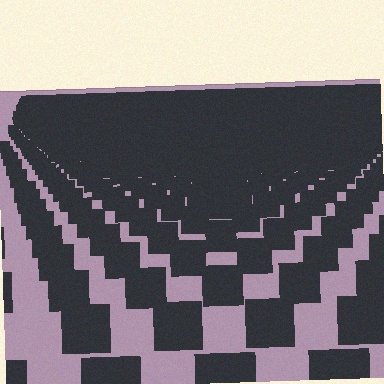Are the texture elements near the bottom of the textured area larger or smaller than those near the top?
Larger. Near the bottom, elements are closer to the viewer and appear at a bigger on-screen size.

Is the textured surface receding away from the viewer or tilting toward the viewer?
The surface is receding away from the viewer. Texture elements get smaller and denser toward the top.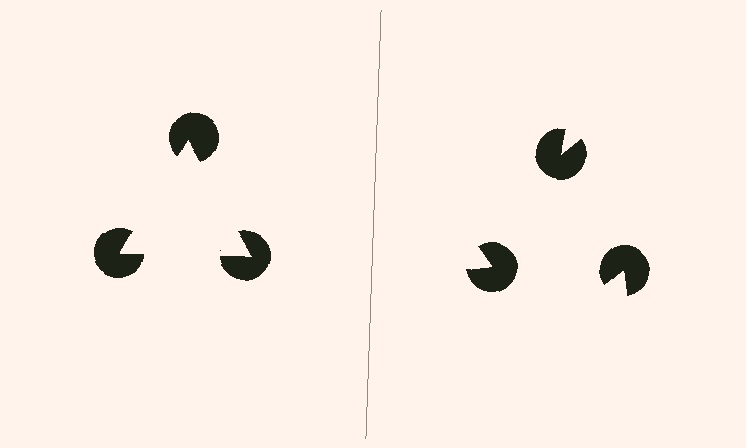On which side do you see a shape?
An illusory triangle appears on the left side. On the right side the wedge cuts are rotated, so no coherent shape forms.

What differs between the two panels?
The pac-man discs are positioned identically on both sides; only the wedge orientations differ. On the left they align to a triangle; on the right they are misaligned.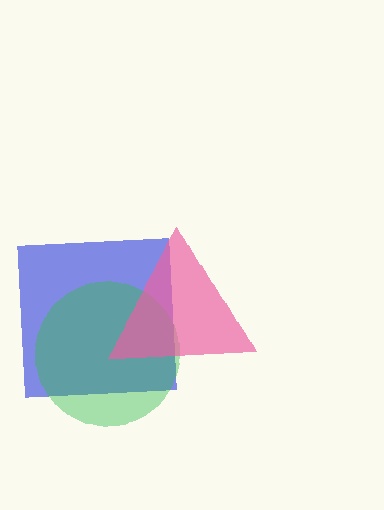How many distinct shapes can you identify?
There are 3 distinct shapes: a blue square, a green circle, a pink triangle.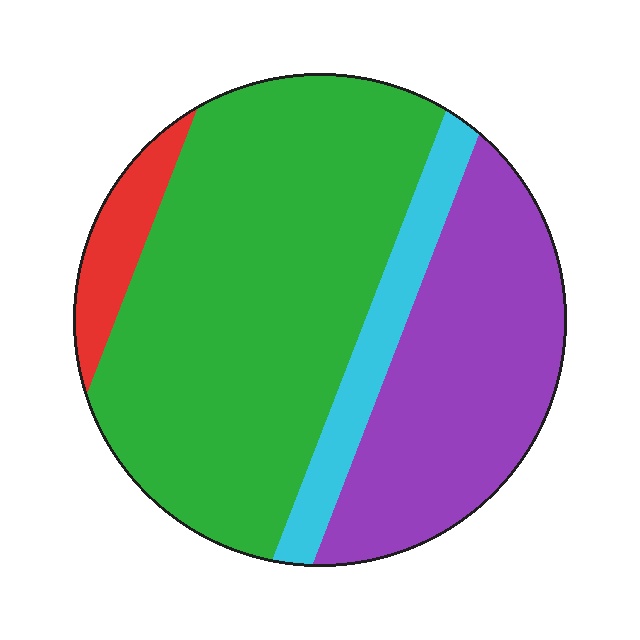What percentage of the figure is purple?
Purple takes up about one third (1/3) of the figure.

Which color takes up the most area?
Green, at roughly 55%.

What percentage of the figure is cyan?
Cyan covers 10% of the figure.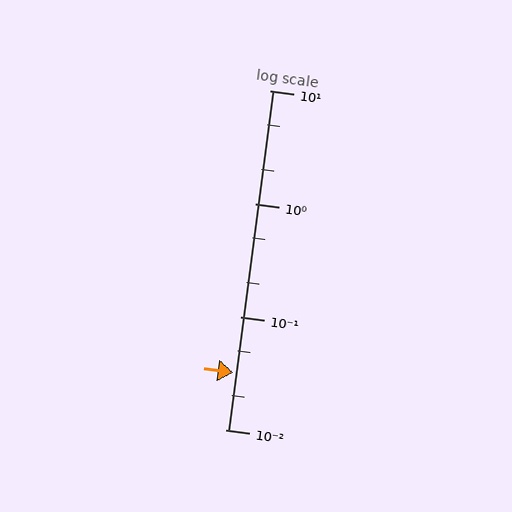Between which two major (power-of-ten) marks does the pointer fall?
The pointer is between 0.01 and 0.1.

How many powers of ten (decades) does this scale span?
The scale spans 3 decades, from 0.01 to 10.